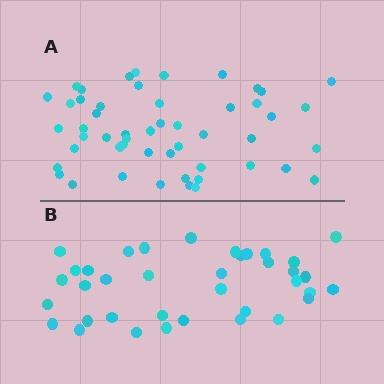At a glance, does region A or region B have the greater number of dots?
Region A (the top region) has more dots.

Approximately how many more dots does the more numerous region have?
Region A has approximately 15 more dots than region B.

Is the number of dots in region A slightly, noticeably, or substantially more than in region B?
Region A has noticeably more, but not dramatically so. The ratio is roughly 1.4 to 1.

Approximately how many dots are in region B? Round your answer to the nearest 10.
About 40 dots. (The exact count is 37, which rounds to 40.)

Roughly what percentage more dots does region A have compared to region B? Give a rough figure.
About 40% more.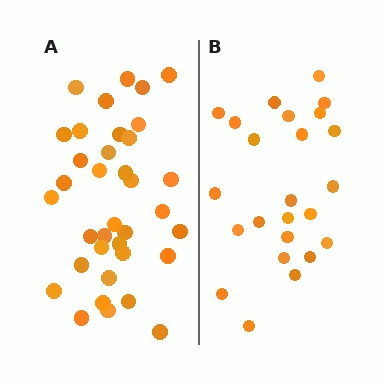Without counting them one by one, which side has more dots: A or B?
Region A (the left region) has more dots.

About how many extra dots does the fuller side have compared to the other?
Region A has roughly 12 or so more dots than region B.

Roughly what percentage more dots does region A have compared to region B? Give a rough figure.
About 50% more.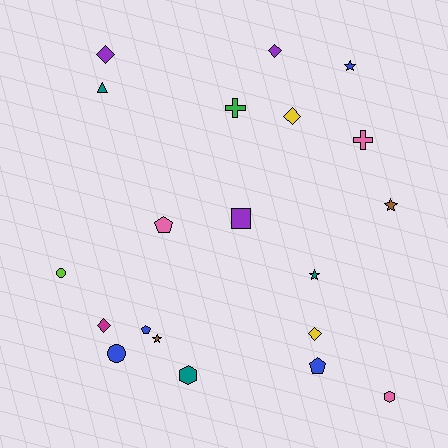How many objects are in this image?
There are 20 objects.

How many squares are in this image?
There is 1 square.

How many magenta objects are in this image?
There is 1 magenta object.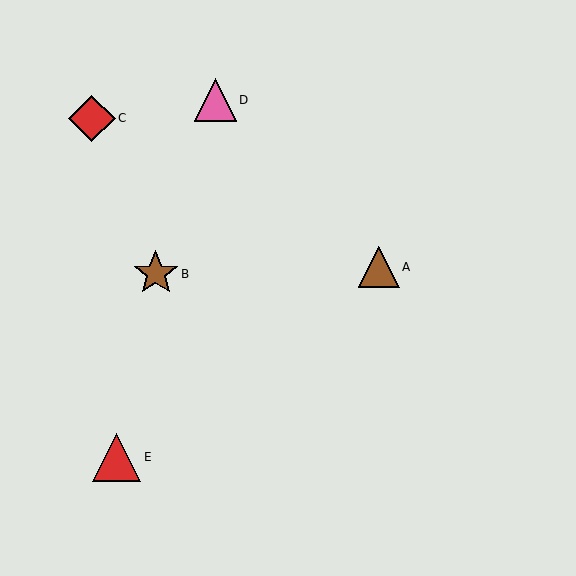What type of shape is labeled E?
Shape E is a red triangle.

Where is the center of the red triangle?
The center of the red triangle is at (117, 457).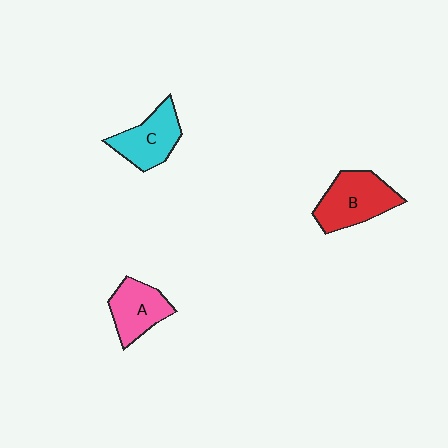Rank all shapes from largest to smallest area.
From largest to smallest: B (red), C (cyan), A (pink).